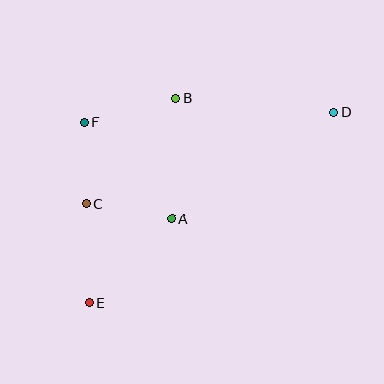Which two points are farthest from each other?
Points D and E are farthest from each other.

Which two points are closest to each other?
Points C and F are closest to each other.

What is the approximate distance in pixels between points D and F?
The distance between D and F is approximately 249 pixels.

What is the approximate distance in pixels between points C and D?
The distance between C and D is approximately 263 pixels.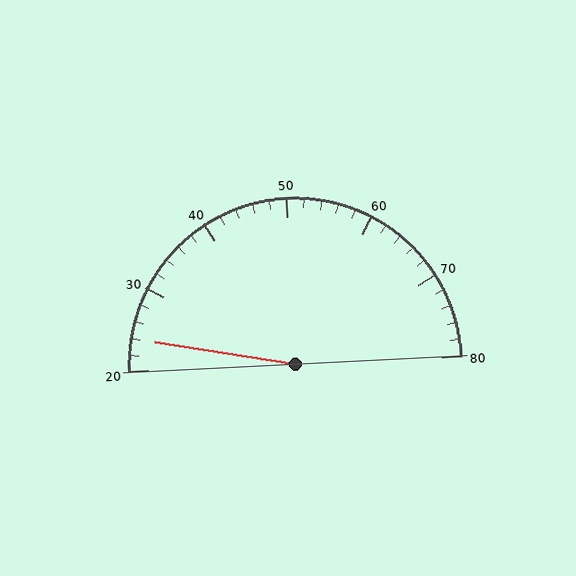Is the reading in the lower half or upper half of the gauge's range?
The reading is in the lower half of the range (20 to 80).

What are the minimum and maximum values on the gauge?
The gauge ranges from 20 to 80.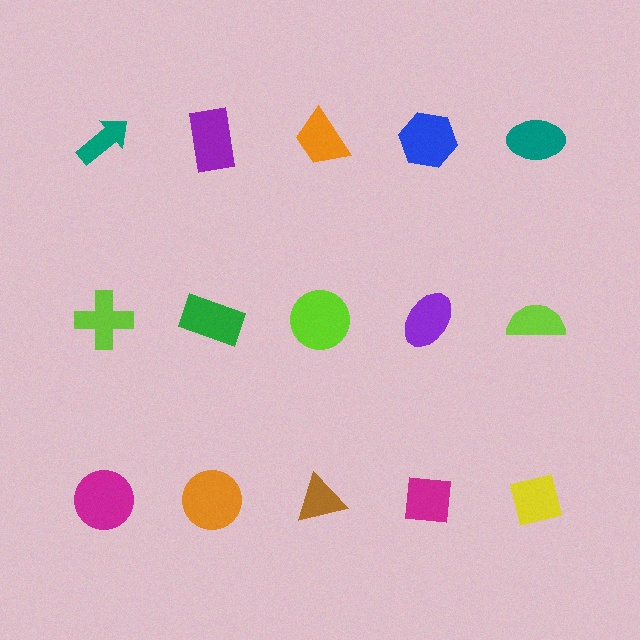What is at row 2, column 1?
A lime cross.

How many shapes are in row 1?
5 shapes.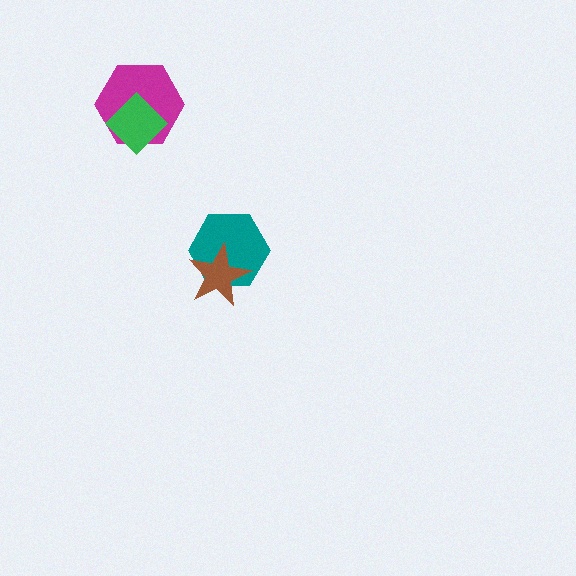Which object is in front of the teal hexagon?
The brown star is in front of the teal hexagon.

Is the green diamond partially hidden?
No, no other shape covers it.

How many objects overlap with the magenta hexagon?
1 object overlaps with the magenta hexagon.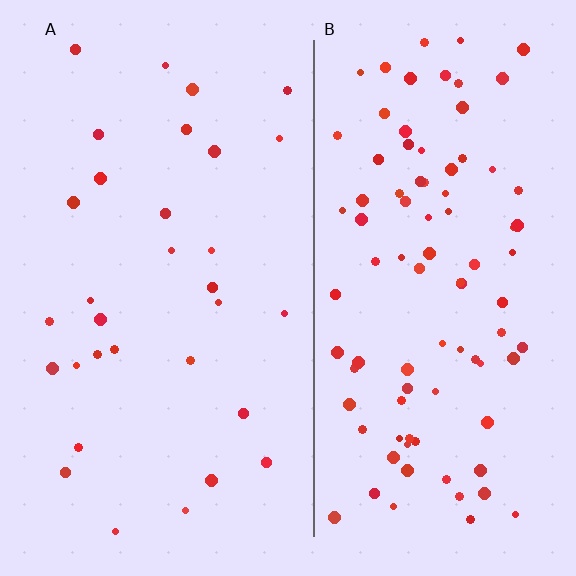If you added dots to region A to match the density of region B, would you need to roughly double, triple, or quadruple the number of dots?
Approximately triple.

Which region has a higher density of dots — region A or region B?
B (the right).